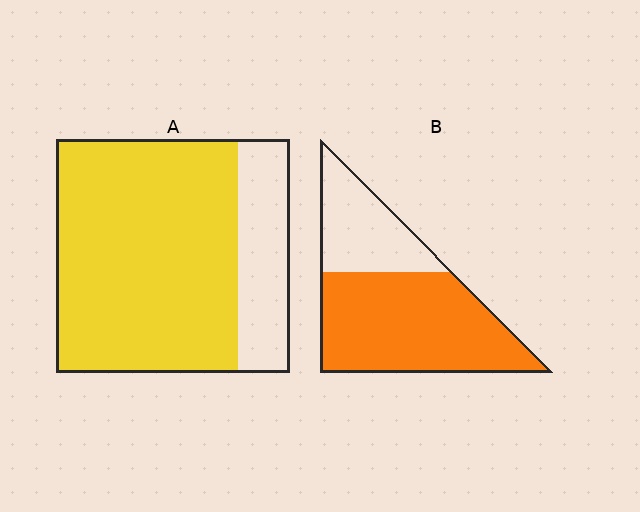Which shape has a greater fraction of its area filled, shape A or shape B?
Shape A.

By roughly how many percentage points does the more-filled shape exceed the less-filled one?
By roughly 10 percentage points (A over B).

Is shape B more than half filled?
Yes.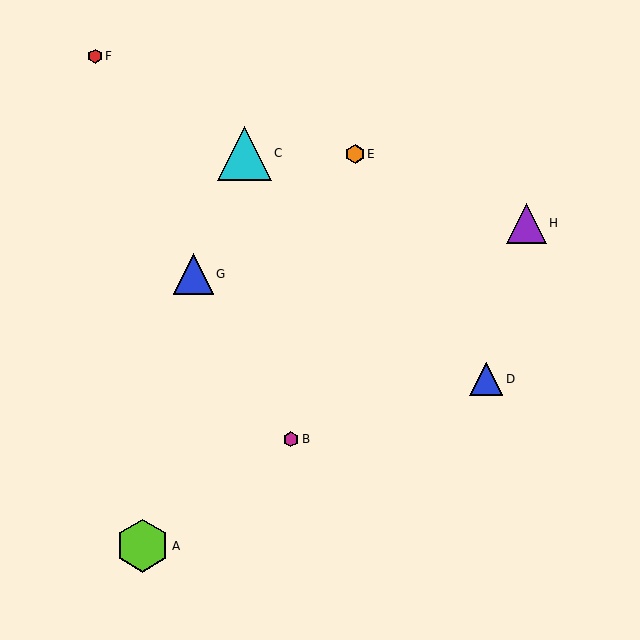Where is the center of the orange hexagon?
The center of the orange hexagon is at (355, 154).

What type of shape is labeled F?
Shape F is a red hexagon.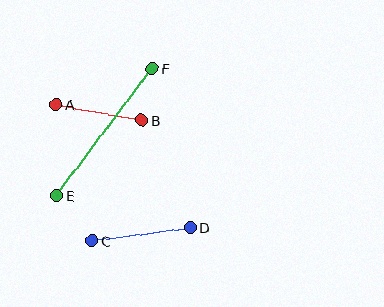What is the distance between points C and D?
The distance is approximately 99 pixels.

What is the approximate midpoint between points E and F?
The midpoint is at approximately (104, 132) pixels.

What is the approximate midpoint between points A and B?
The midpoint is at approximately (99, 113) pixels.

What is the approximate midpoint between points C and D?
The midpoint is at approximately (141, 234) pixels.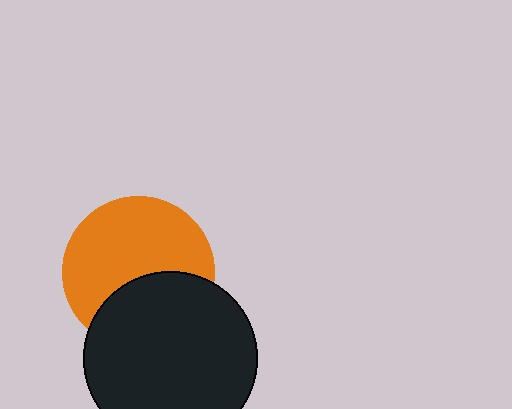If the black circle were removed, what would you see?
You would see the complete orange circle.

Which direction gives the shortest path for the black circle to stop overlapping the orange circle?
Moving down gives the shortest separation.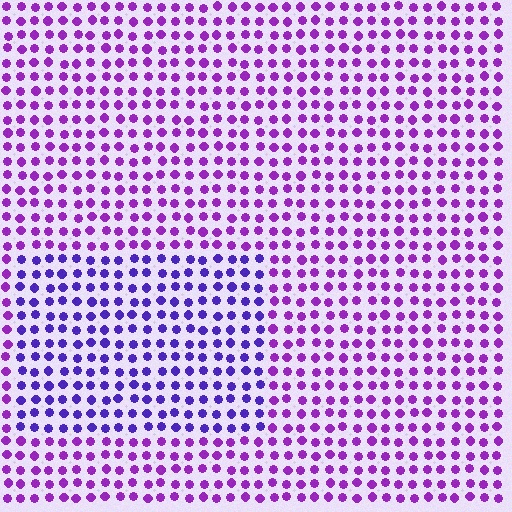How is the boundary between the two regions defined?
The boundary is defined purely by a slight shift in hue (about 31 degrees). Spacing, size, and orientation are identical on both sides.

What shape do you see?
I see a rectangle.